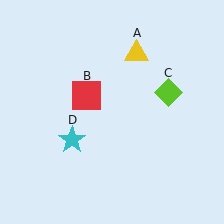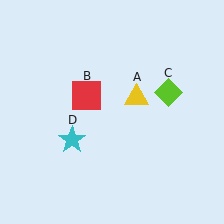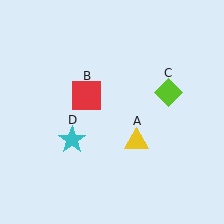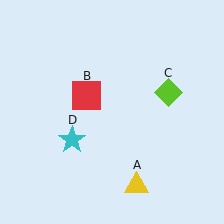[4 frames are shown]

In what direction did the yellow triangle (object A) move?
The yellow triangle (object A) moved down.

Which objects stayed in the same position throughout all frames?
Red square (object B) and lime diamond (object C) and cyan star (object D) remained stationary.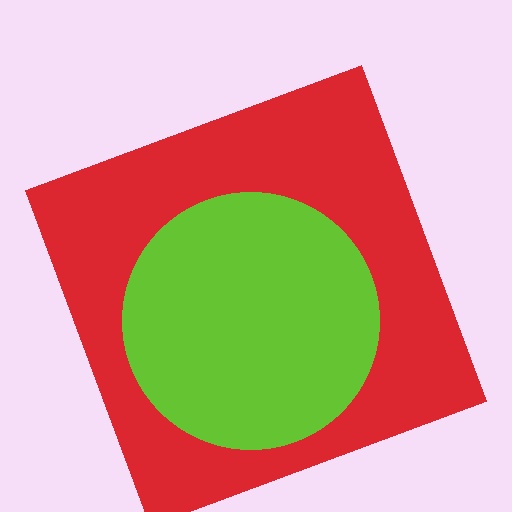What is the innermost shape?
The lime circle.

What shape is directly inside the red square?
The lime circle.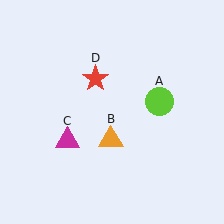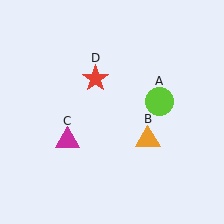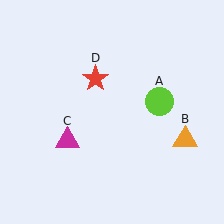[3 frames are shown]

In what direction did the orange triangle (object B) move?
The orange triangle (object B) moved right.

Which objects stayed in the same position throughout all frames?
Lime circle (object A) and magenta triangle (object C) and red star (object D) remained stationary.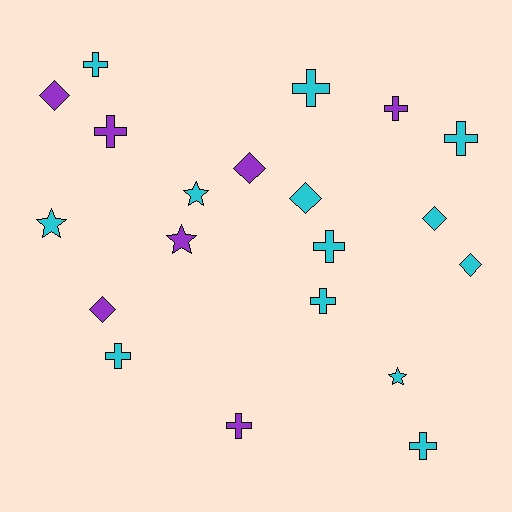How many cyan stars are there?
There are 3 cyan stars.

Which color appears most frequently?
Cyan, with 13 objects.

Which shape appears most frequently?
Cross, with 10 objects.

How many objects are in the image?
There are 20 objects.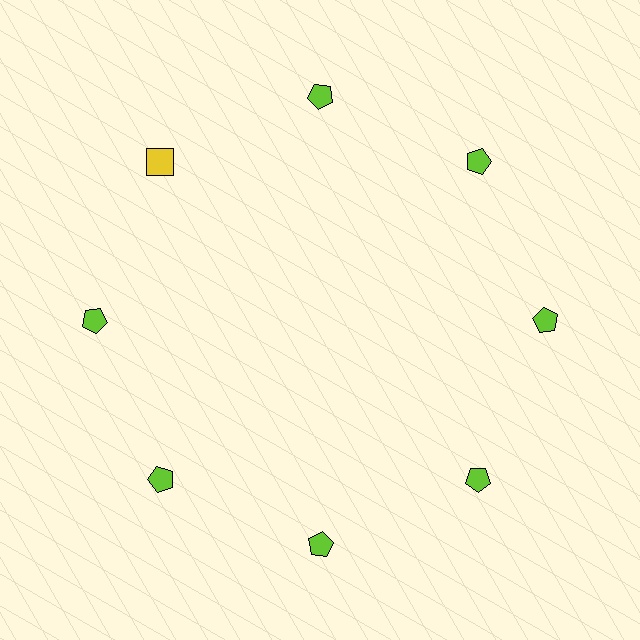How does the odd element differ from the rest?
It differs in both color (yellow instead of lime) and shape (square instead of pentagon).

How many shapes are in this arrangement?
There are 8 shapes arranged in a ring pattern.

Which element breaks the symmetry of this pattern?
The yellow square at roughly the 10 o'clock position breaks the symmetry. All other shapes are lime pentagons.